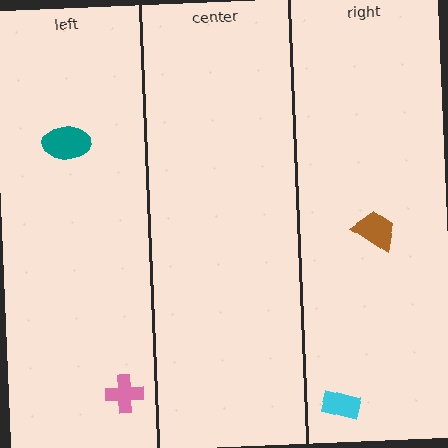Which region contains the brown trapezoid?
The right region.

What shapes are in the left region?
The teal ellipse, the pink cross.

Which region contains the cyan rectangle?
The right region.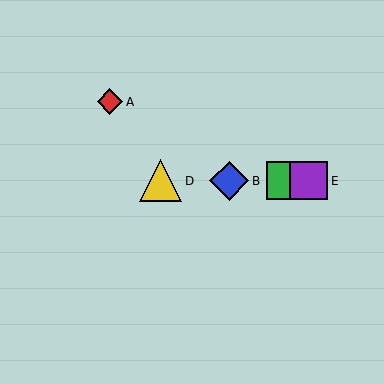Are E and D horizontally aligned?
Yes, both are at y≈181.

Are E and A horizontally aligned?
No, E is at y≈181 and A is at y≈102.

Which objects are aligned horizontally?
Objects B, C, D, E are aligned horizontally.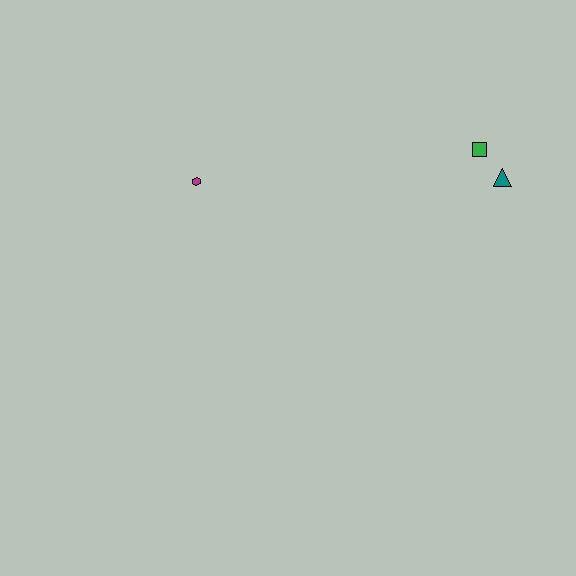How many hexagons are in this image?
There is 1 hexagon.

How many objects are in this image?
There are 3 objects.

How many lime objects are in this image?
There are no lime objects.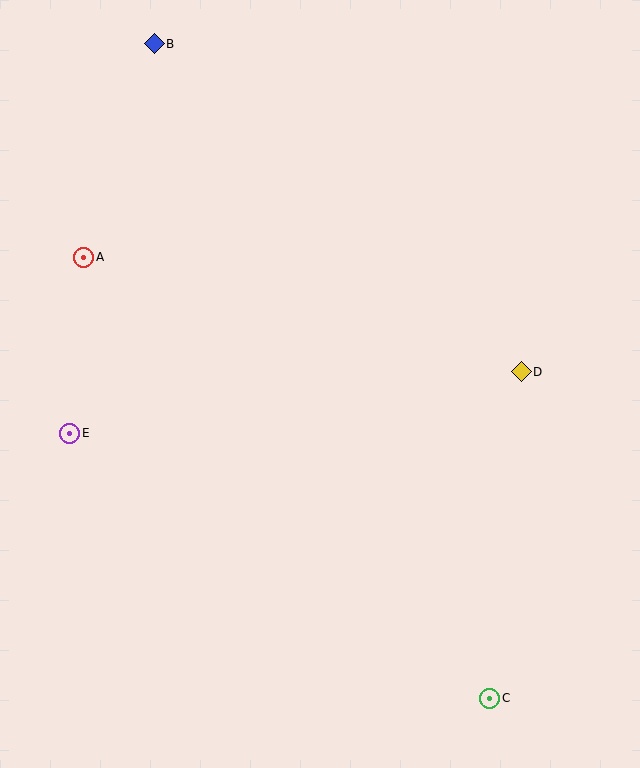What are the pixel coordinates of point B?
Point B is at (154, 44).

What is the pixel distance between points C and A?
The distance between C and A is 600 pixels.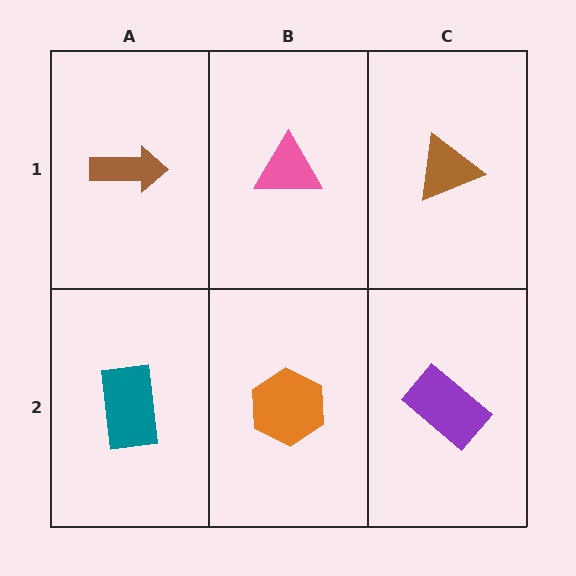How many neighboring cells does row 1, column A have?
2.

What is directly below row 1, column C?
A purple rectangle.